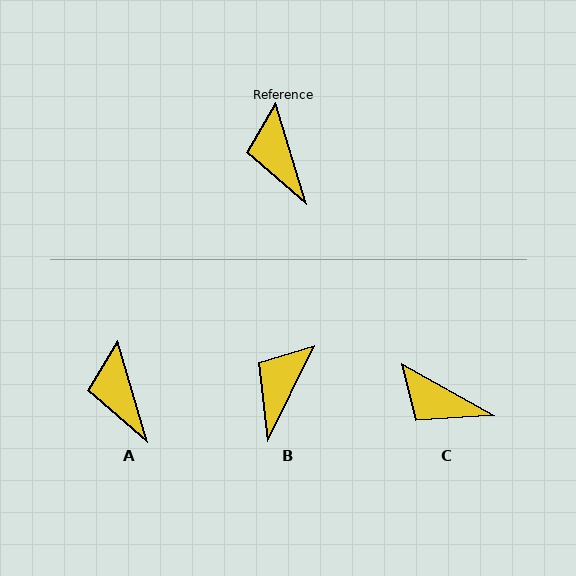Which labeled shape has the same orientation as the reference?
A.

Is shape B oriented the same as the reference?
No, it is off by about 43 degrees.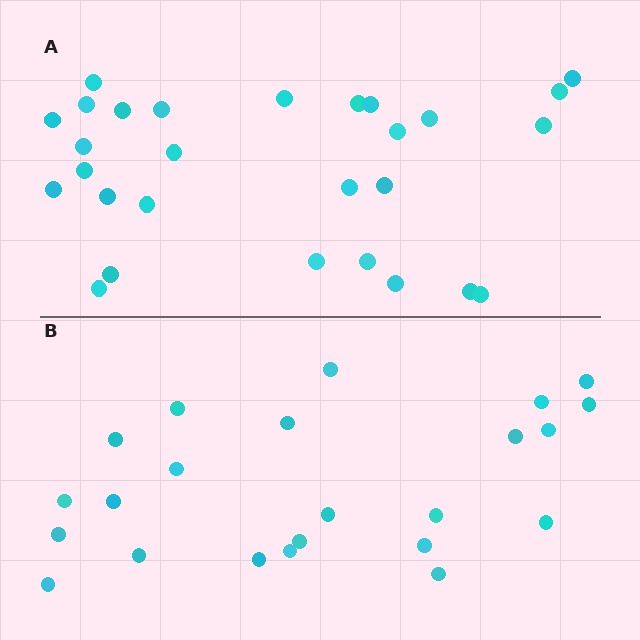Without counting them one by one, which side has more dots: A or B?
Region A (the top region) has more dots.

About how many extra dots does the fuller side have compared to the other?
Region A has about 5 more dots than region B.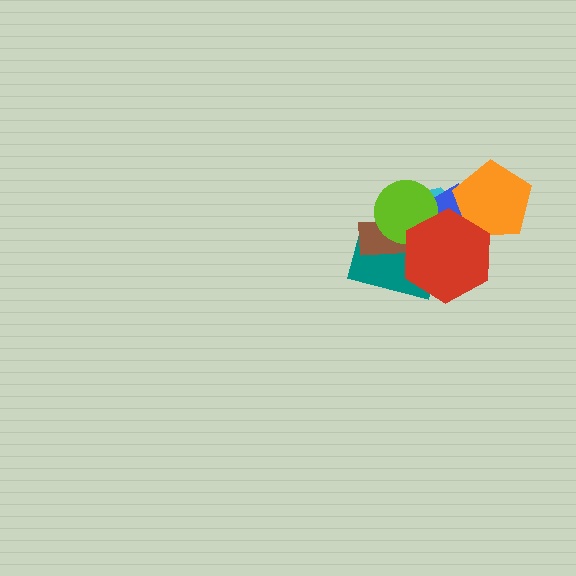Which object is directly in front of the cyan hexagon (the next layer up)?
The blue pentagon is directly in front of the cyan hexagon.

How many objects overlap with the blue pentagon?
4 objects overlap with the blue pentagon.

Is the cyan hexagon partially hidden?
Yes, it is partially covered by another shape.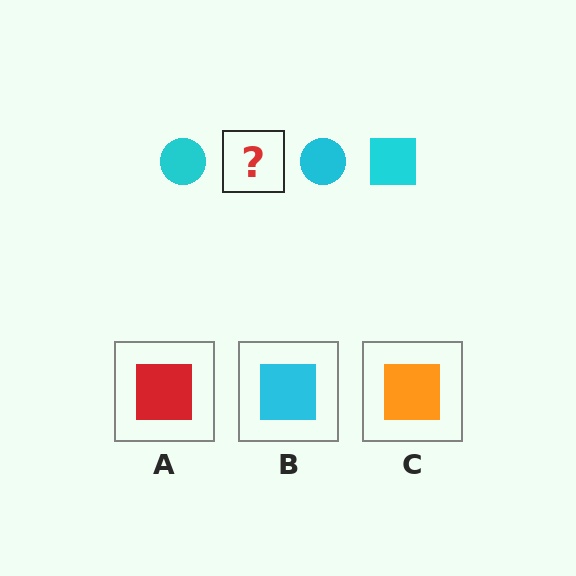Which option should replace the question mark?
Option B.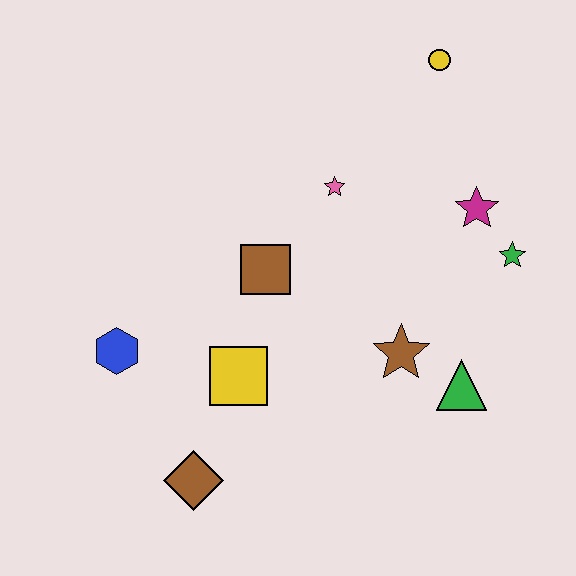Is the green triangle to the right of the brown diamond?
Yes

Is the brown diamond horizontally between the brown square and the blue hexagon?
Yes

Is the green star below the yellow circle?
Yes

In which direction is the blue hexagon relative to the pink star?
The blue hexagon is to the left of the pink star.